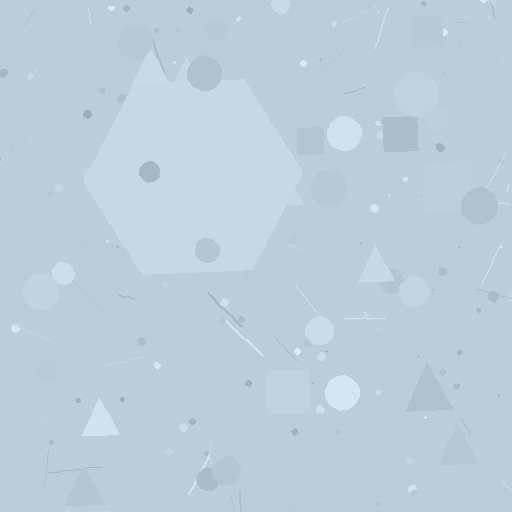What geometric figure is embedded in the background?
A hexagon is embedded in the background.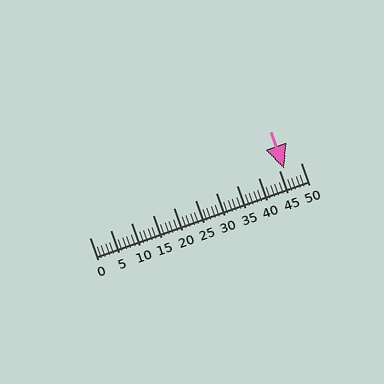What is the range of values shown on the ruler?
The ruler shows values from 0 to 50.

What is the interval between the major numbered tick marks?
The major tick marks are spaced 5 units apart.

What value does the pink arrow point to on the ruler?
The pink arrow points to approximately 46.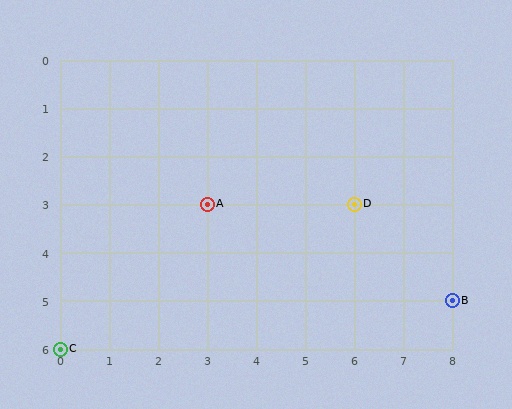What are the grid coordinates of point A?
Point A is at grid coordinates (3, 3).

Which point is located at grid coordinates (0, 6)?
Point C is at (0, 6).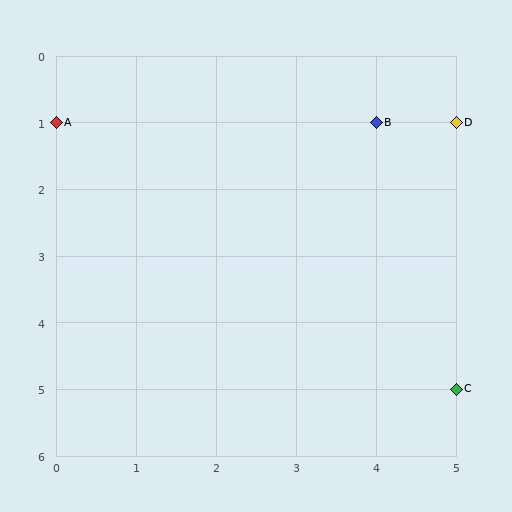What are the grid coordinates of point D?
Point D is at grid coordinates (5, 1).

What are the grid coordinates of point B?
Point B is at grid coordinates (4, 1).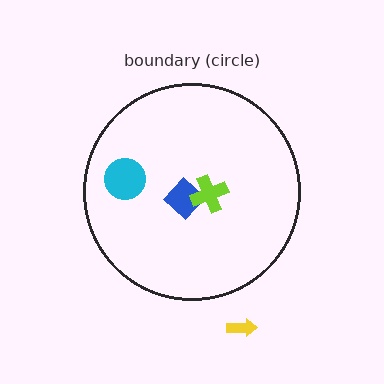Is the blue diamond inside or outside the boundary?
Inside.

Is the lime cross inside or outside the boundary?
Inside.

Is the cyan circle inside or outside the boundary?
Inside.